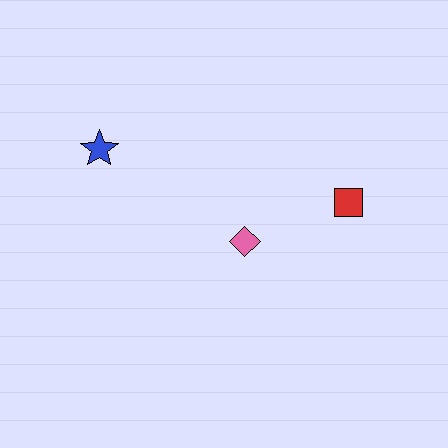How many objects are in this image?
There are 3 objects.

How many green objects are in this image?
There are no green objects.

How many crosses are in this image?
There are no crosses.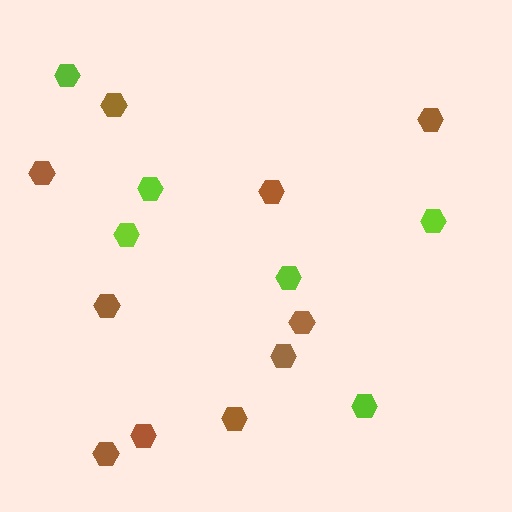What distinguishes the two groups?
There are 2 groups: one group of lime hexagons (6) and one group of brown hexagons (10).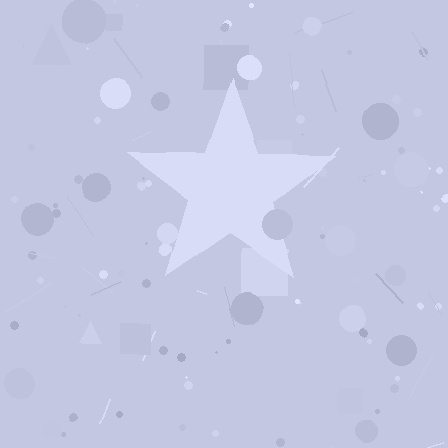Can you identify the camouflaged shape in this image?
The camouflaged shape is a star.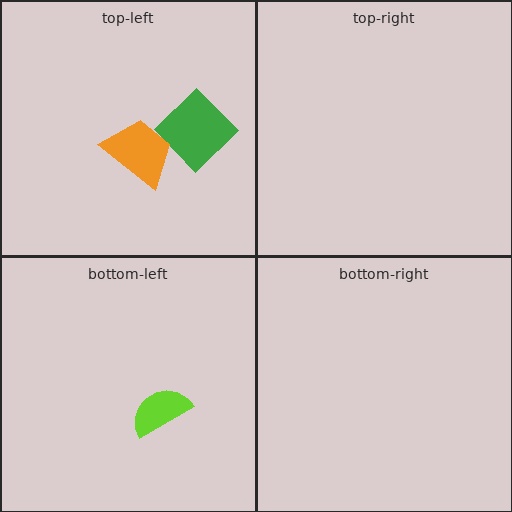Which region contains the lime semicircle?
The bottom-left region.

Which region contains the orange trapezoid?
The top-left region.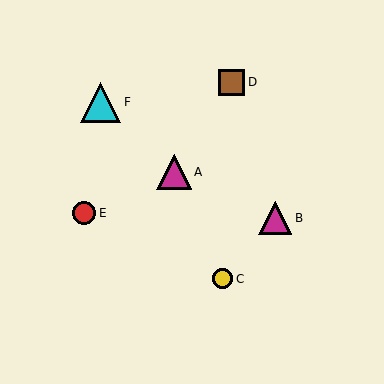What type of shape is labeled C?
Shape C is a yellow circle.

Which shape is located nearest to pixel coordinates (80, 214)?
The red circle (labeled E) at (84, 213) is nearest to that location.